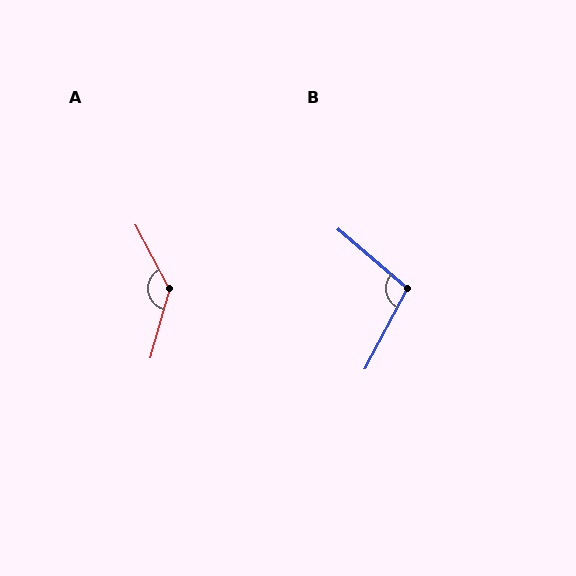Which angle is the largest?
A, at approximately 136 degrees.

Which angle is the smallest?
B, at approximately 103 degrees.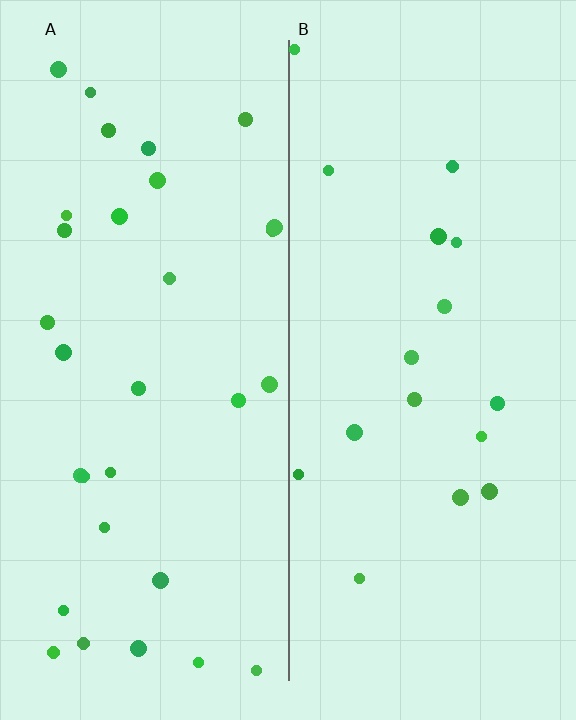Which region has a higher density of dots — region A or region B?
A (the left).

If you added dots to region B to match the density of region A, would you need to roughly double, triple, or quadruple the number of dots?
Approximately double.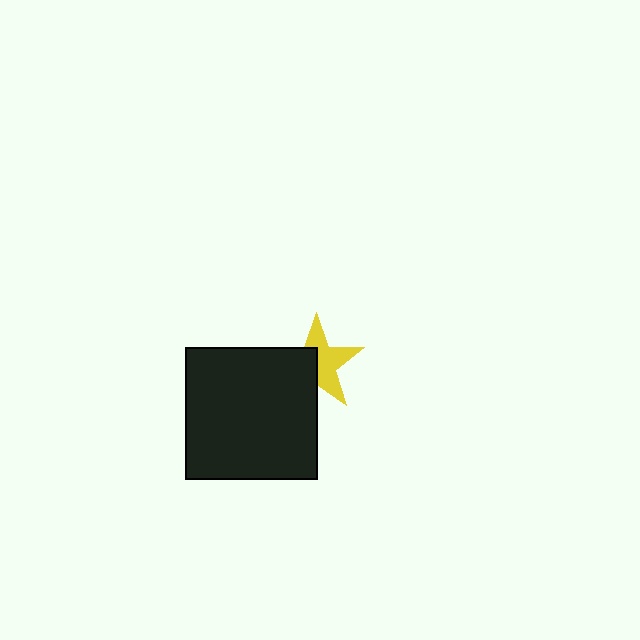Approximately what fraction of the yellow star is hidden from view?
Roughly 45% of the yellow star is hidden behind the black square.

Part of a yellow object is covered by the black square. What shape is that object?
It is a star.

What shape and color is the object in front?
The object in front is a black square.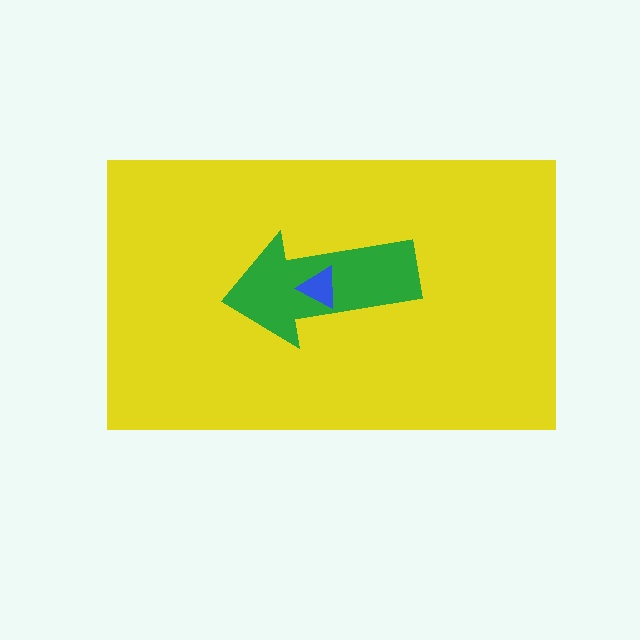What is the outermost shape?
The yellow rectangle.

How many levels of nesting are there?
3.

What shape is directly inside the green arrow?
The blue triangle.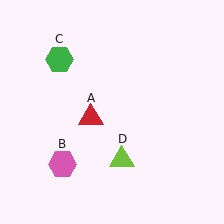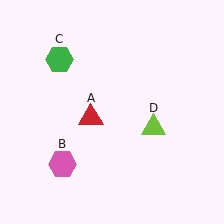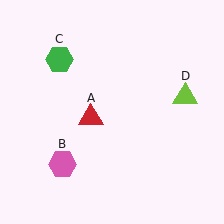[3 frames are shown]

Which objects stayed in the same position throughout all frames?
Red triangle (object A) and pink hexagon (object B) and green hexagon (object C) remained stationary.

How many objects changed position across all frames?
1 object changed position: lime triangle (object D).